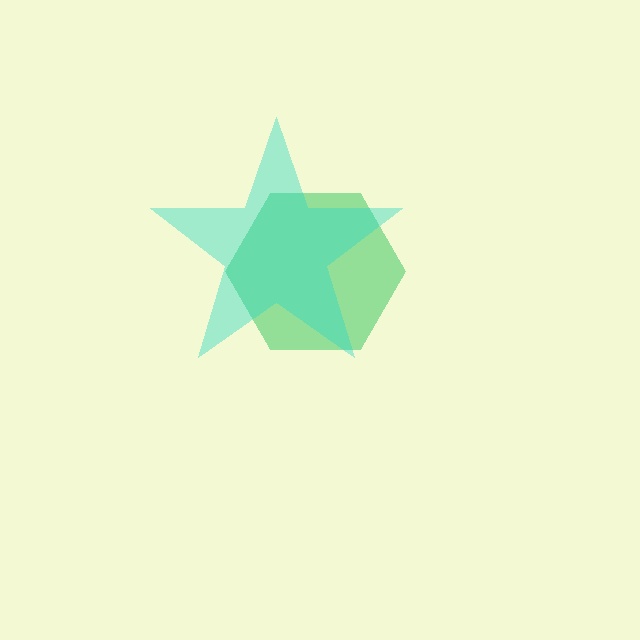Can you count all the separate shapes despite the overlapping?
Yes, there are 2 separate shapes.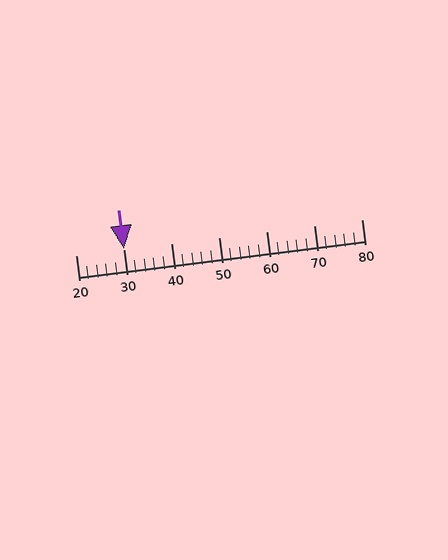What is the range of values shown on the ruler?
The ruler shows values from 20 to 80.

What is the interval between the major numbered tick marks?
The major tick marks are spaced 10 units apart.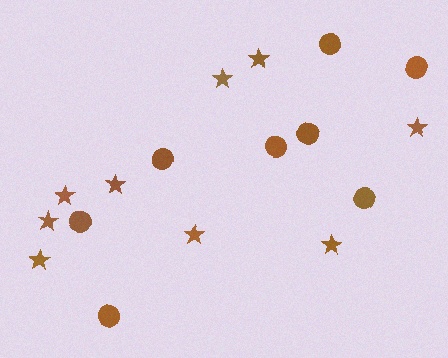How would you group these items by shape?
There are 2 groups: one group of stars (9) and one group of circles (8).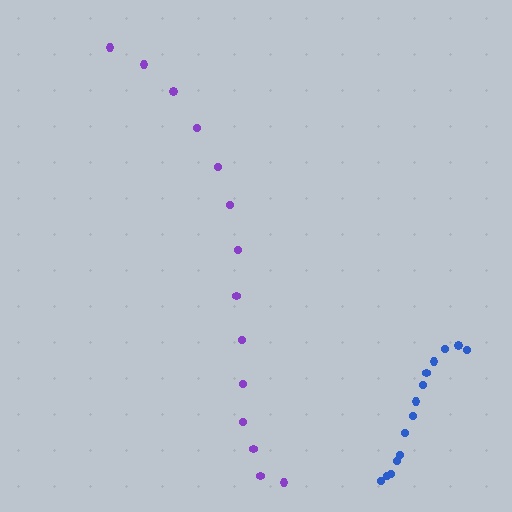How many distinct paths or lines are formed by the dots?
There are 2 distinct paths.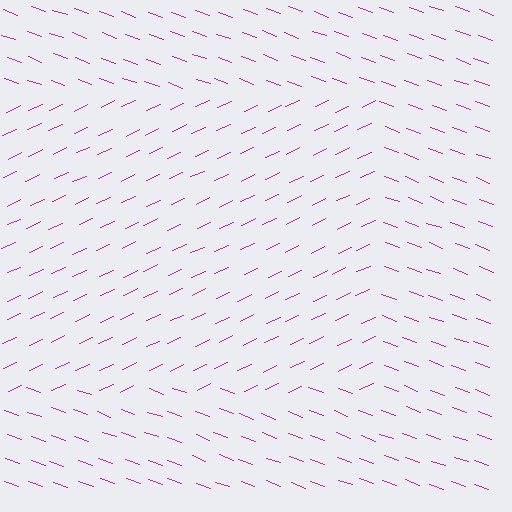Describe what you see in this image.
The image is filled with small magenta line segments. A rectangle region in the image has lines oriented differently from the surrounding lines, creating a visible texture boundary.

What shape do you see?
I see a rectangle.